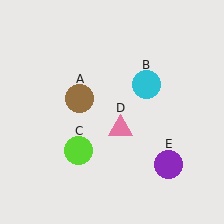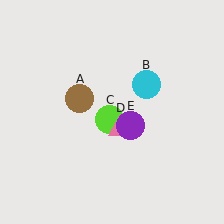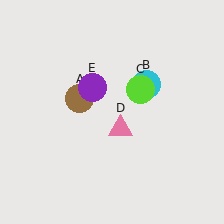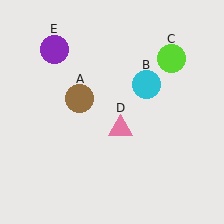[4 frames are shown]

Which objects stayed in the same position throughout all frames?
Brown circle (object A) and cyan circle (object B) and pink triangle (object D) remained stationary.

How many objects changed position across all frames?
2 objects changed position: lime circle (object C), purple circle (object E).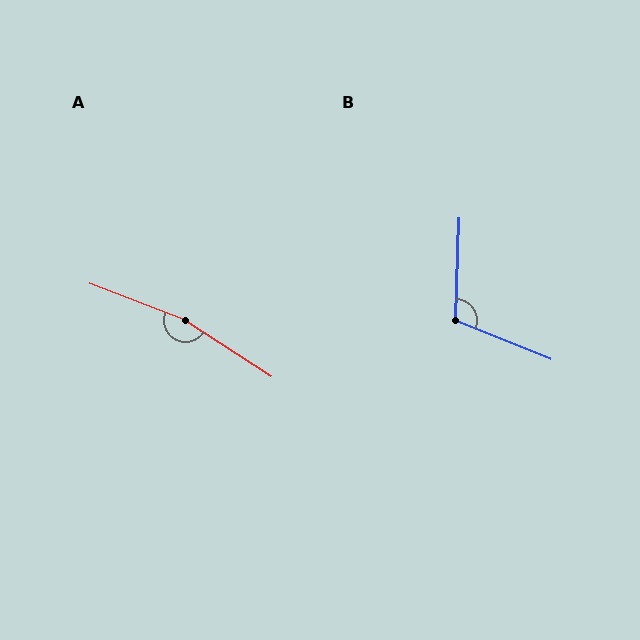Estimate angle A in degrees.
Approximately 168 degrees.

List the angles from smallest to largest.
B (110°), A (168°).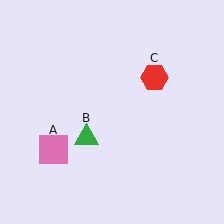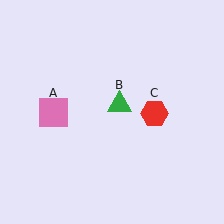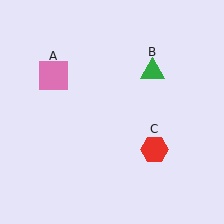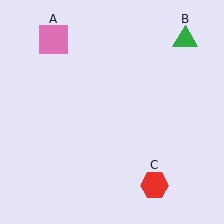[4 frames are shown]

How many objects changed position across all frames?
3 objects changed position: pink square (object A), green triangle (object B), red hexagon (object C).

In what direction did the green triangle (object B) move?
The green triangle (object B) moved up and to the right.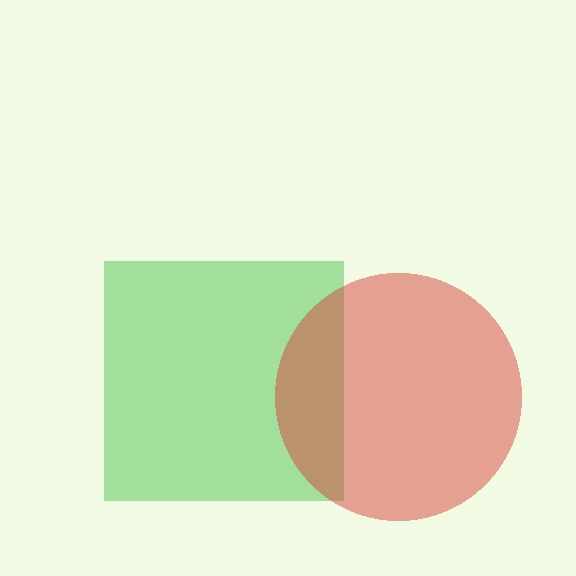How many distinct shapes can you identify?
There are 2 distinct shapes: a green square, a red circle.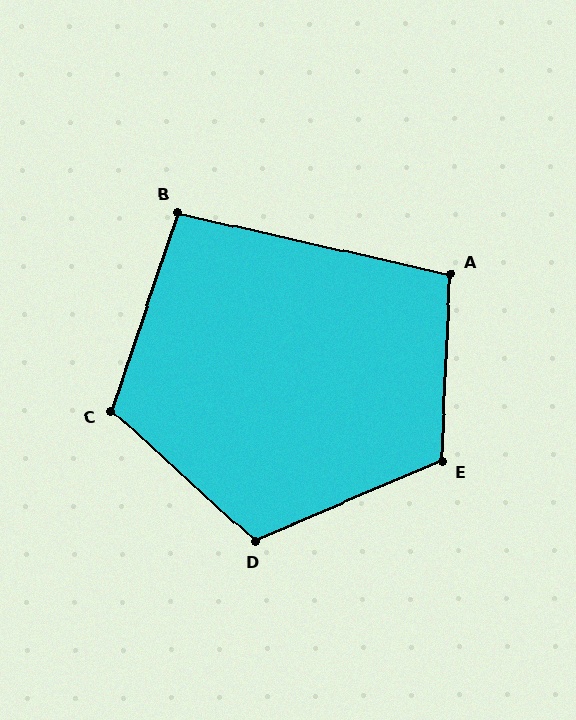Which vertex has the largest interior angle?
E, at approximately 116 degrees.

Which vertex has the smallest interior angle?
B, at approximately 96 degrees.